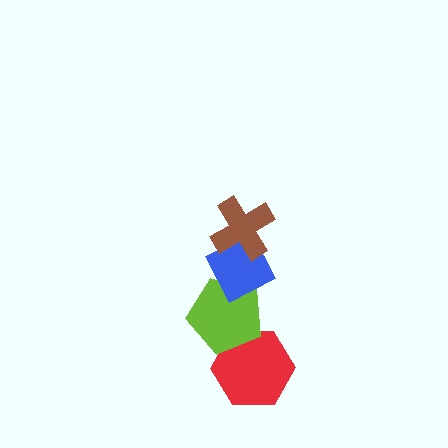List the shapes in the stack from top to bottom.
From top to bottom: the brown cross, the blue diamond, the lime pentagon, the red hexagon.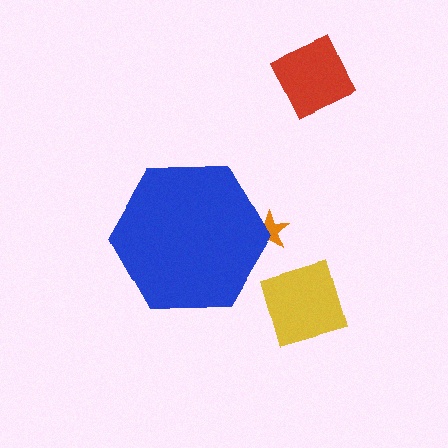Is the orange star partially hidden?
Yes, the orange star is partially hidden behind the blue hexagon.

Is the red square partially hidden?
No, the red square is fully visible.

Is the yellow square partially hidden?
No, the yellow square is fully visible.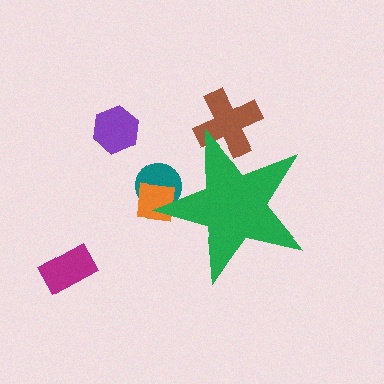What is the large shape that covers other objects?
A green star.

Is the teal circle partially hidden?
Yes, the teal circle is partially hidden behind the green star.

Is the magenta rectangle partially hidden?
No, the magenta rectangle is fully visible.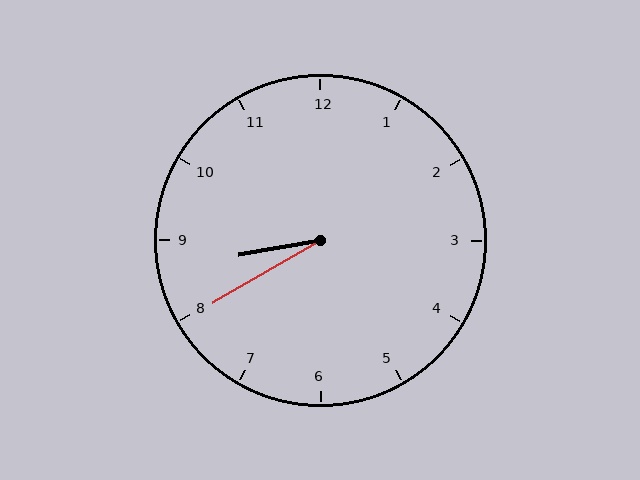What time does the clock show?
8:40.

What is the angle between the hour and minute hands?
Approximately 20 degrees.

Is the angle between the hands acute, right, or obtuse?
It is acute.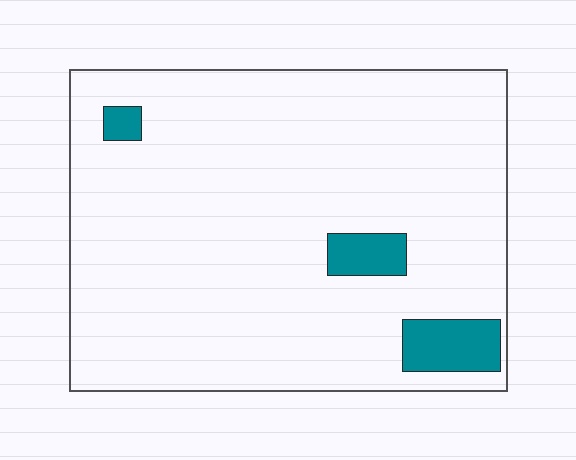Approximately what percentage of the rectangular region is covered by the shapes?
Approximately 5%.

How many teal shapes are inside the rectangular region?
3.